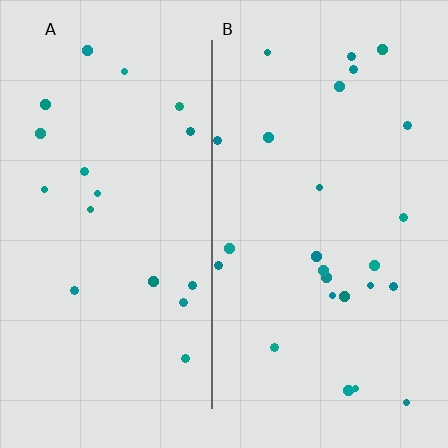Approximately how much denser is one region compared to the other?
Approximately 1.4× — region B over region A.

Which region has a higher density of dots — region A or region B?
B (the right).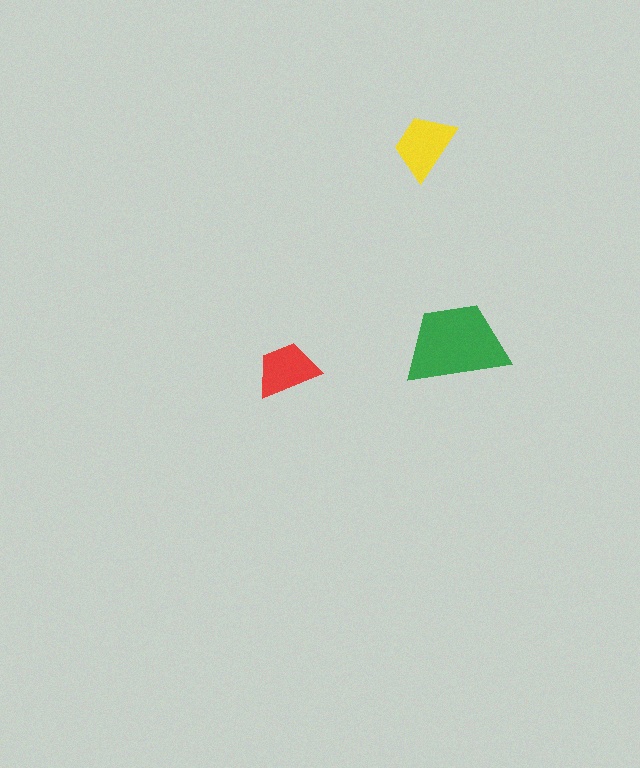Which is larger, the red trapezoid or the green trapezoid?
The green one.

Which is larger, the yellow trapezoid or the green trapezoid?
The green one.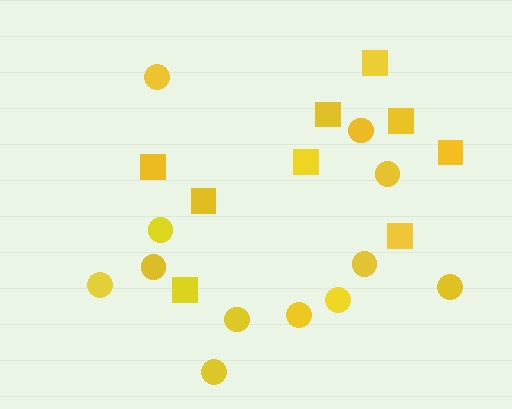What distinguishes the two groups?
There are 2 groups: one group of squares (9) and one group of circles (12).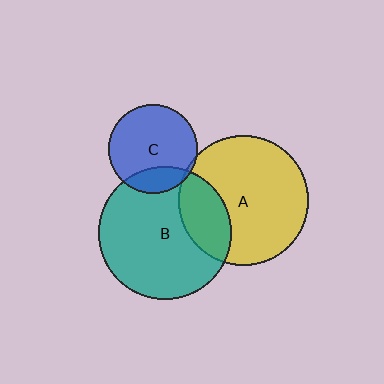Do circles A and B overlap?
Yes.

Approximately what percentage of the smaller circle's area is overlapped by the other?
Approximately 25%.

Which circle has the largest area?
Circle B (teal).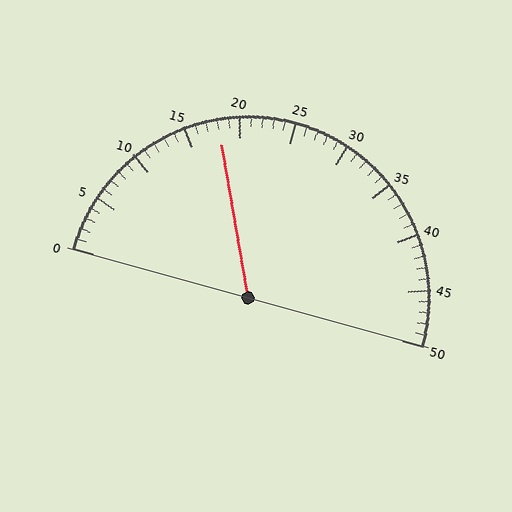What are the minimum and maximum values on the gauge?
The gauge ranges from 0 to 50.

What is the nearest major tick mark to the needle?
The nearest major tick mark is 20.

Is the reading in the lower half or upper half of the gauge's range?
The reading is in the lower half of the range (0 to 50).